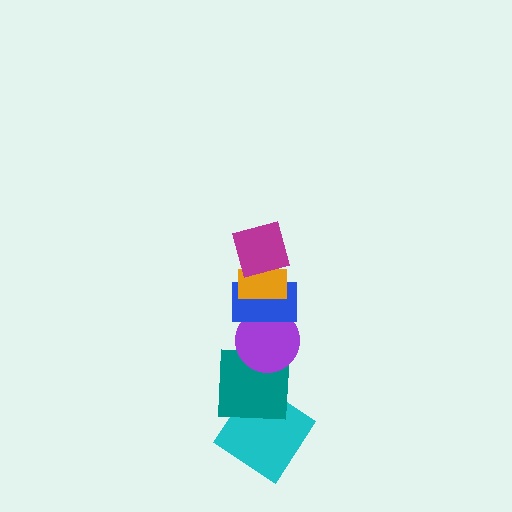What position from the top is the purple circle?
The purple circle is 4th from the top.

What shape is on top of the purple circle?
The blue rectangle is on top of the purple circle.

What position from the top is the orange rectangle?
The orange rectangle is 2nd from the top.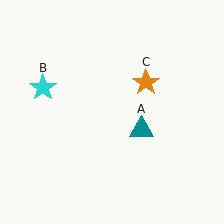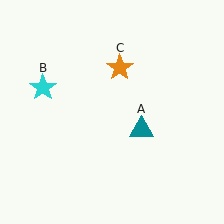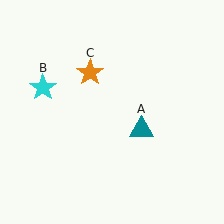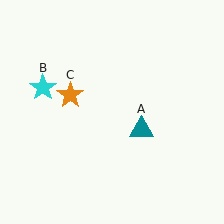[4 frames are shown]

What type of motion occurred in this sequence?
The orange star (object C) rotated counterclockwise around the center of the scene.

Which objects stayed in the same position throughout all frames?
Teal triangle (object A) and cyan star (object B) remained stationary.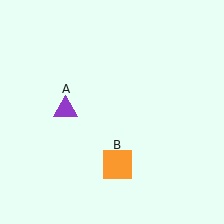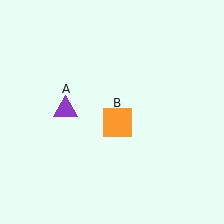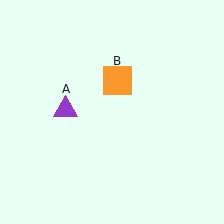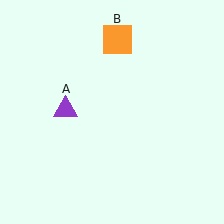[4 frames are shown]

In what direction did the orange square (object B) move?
The orange square (object B) moved up.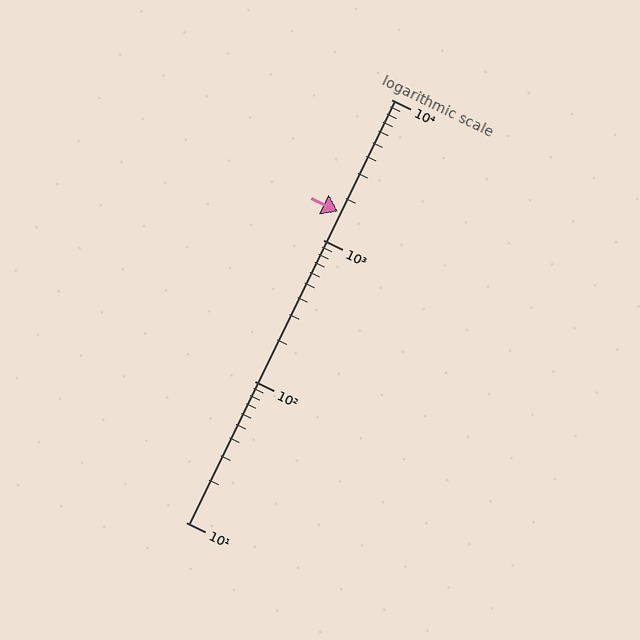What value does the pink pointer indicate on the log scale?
The pointer indicates approximately 1600.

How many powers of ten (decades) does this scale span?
The scale spans 3 decades, from 10 to 10000.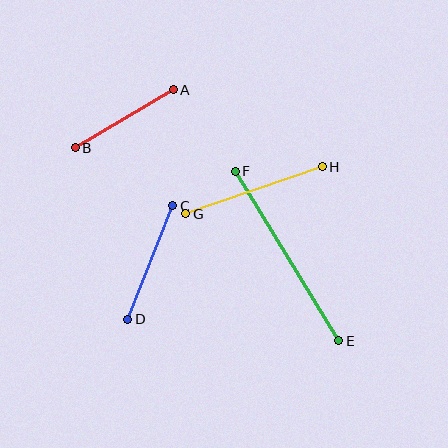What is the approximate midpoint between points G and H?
The midpoint is at approximately (254, 190) pixels.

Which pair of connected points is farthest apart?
Points E and F are farthest apart.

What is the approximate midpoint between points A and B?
The midpoint is at approximately (124, 119) pixels.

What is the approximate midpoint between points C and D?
The midpoint is at approximately (150, 262) pixels.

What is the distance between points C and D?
The distance is approximately 122 pixels.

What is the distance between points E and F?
The distance is approximately 198 pixels.